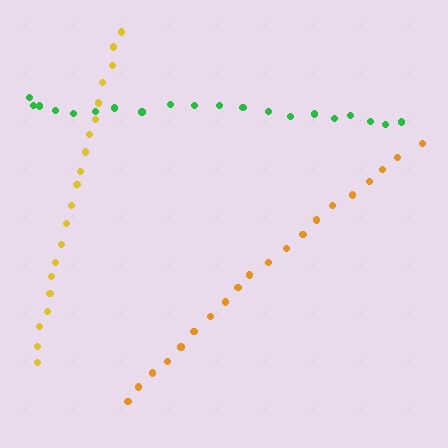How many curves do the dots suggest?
There are 3 distinct paths.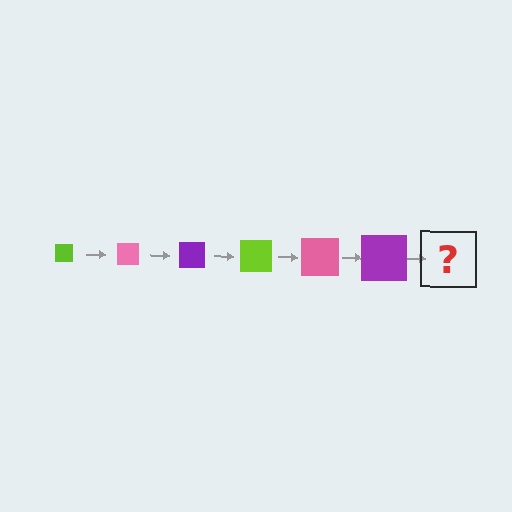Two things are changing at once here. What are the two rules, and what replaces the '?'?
The two rules are that the square grows larger each step and the color cycles through lime, pink, and purple. The '?' should be a lime square, larger than the previous one.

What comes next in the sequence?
The next element should be a lime square, larger than the previous one.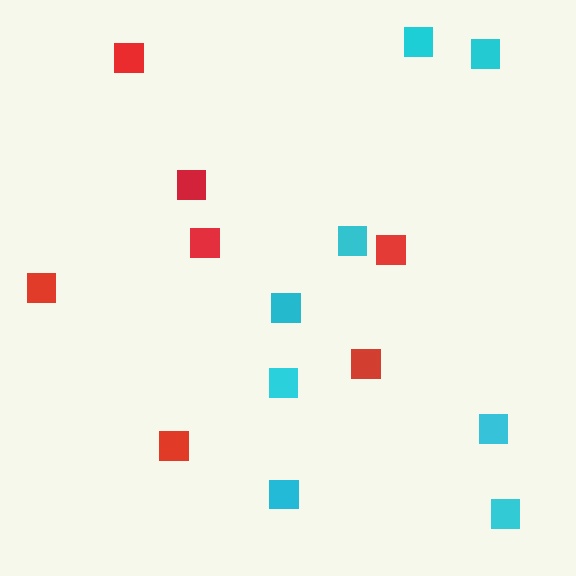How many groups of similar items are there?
There are 2 groups: one group of red squares (7) and one group of cyan squares (8).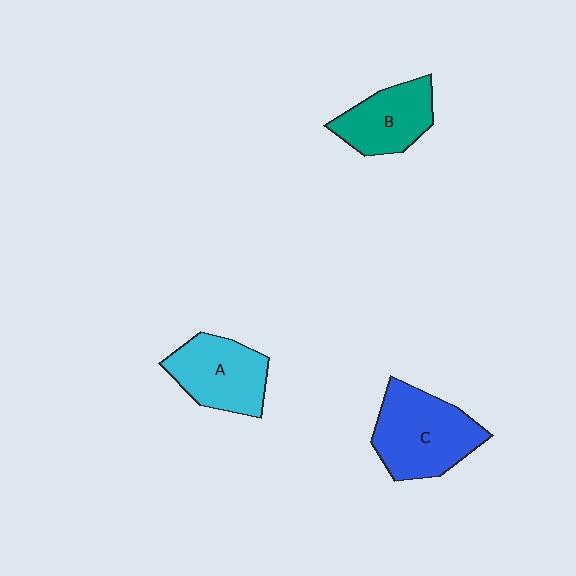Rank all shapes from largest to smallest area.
From largest to smallest: C (blue), A (cyan), B (teal).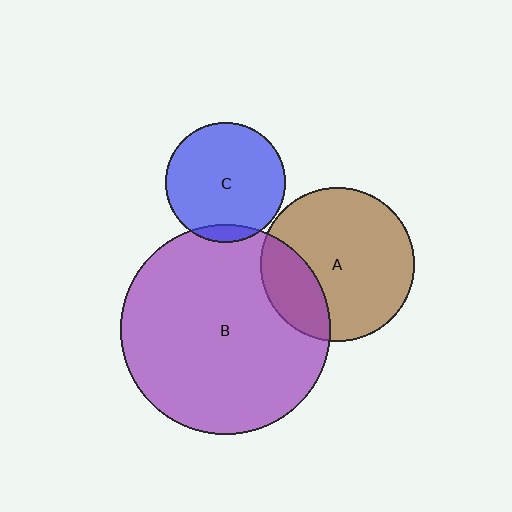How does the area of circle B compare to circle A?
Approximately 1.9 times.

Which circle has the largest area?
Circle B (purple).